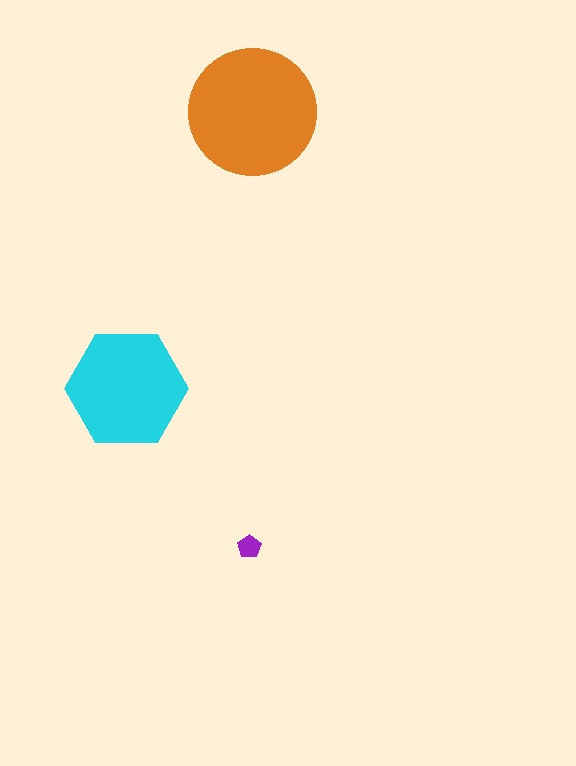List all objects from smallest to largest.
The purple pentagon, the cyan hexagon, the orange circle.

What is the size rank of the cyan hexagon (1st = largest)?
2nd.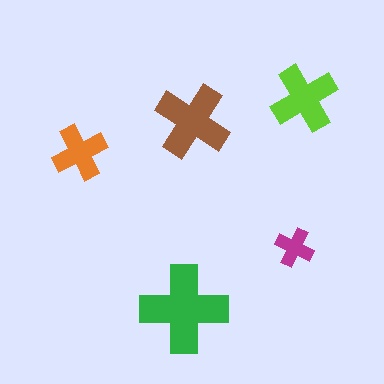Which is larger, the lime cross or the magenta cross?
The lime one.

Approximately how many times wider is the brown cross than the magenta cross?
About 2 times wider.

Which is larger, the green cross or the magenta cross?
The green one.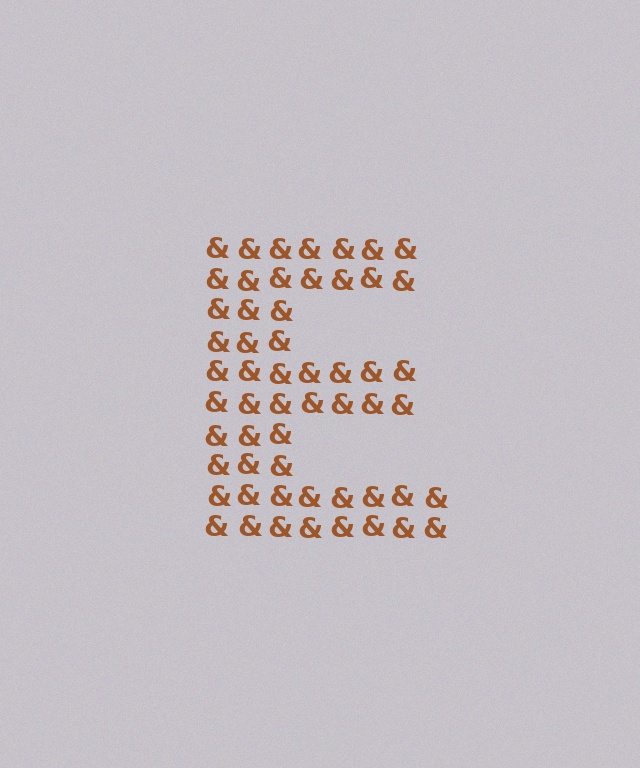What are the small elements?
The small elements are ampersands.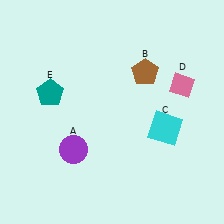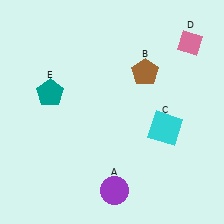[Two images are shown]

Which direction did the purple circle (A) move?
The purple circle (A) moved right.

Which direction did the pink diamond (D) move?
The pink diamond (D) moved up.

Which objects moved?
The objects that moved are: the purple circle (A), the pink diamond (D).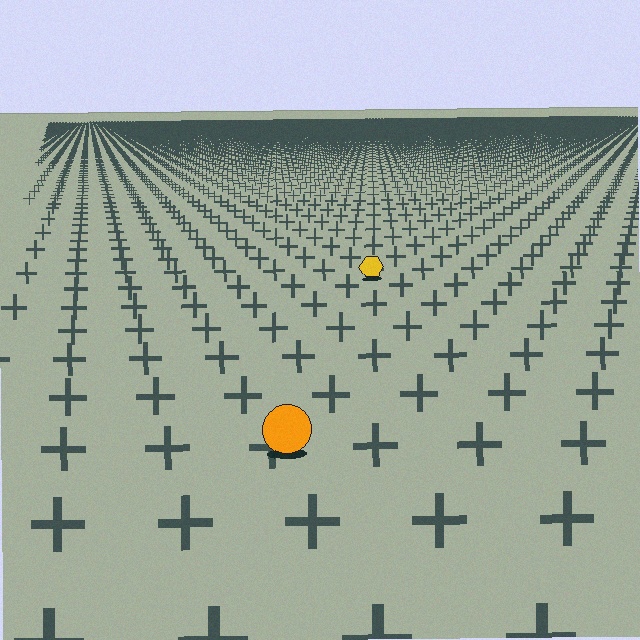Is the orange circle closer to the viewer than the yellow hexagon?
Yes. The orange circle is closer — you can tell from the texture gradient: the ground texture is coarser near it.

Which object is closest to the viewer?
The orange circle is closest. The texture marks near it are larger and more spread out.